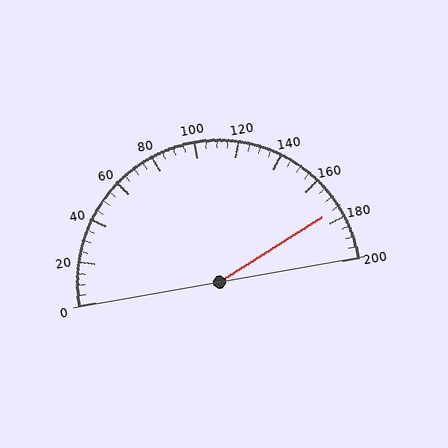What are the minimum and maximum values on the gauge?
The gauge ranges from 0 to 200.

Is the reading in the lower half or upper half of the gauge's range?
The reading is in the upper half of the range (0 to 200).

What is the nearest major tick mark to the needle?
The nearest major tick mark is 180.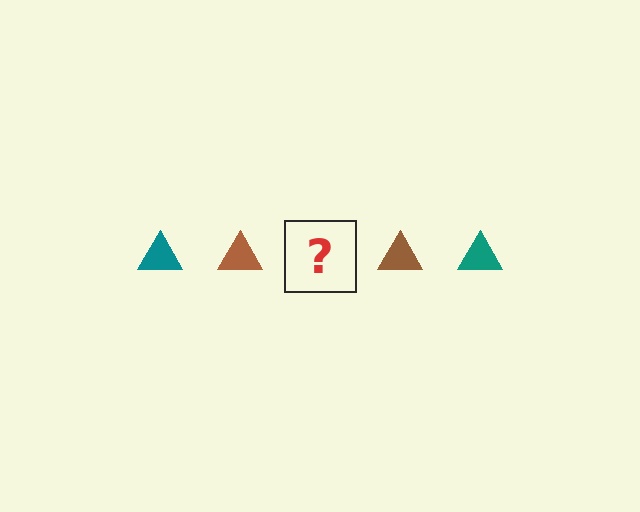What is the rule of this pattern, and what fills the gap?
The rule is that the pattern cycles through teal, brown triangles. The gap should be filled with a teal triangle.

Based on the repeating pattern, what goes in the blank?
The blank should be a teal triangle.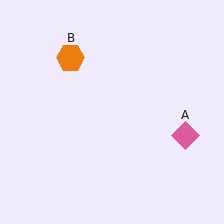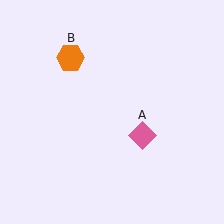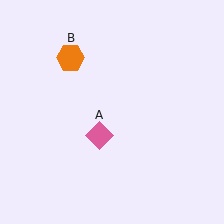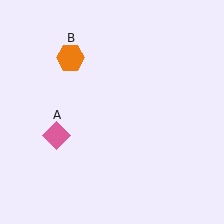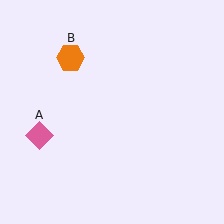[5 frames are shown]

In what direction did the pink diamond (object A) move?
The pink diamond (object A) moved left.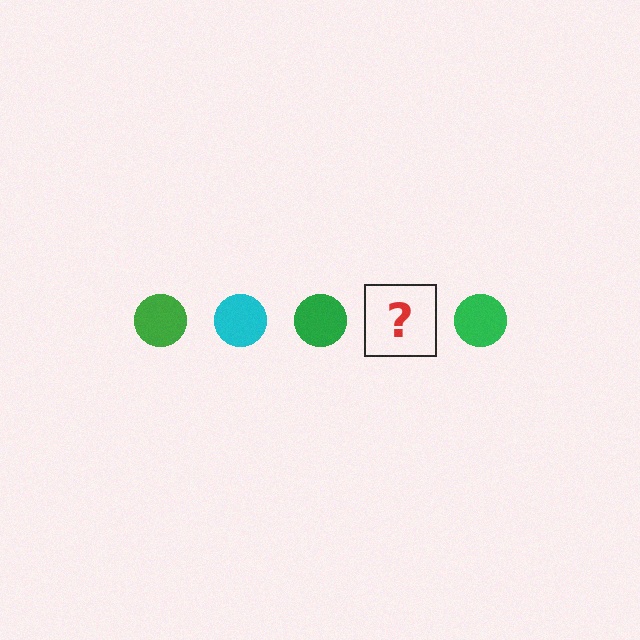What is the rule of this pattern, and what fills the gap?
The rule is that the pattern cycles through green, cyan circles. The gap should be filled with a cyan circle.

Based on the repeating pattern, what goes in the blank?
The blank should be a cyan circle.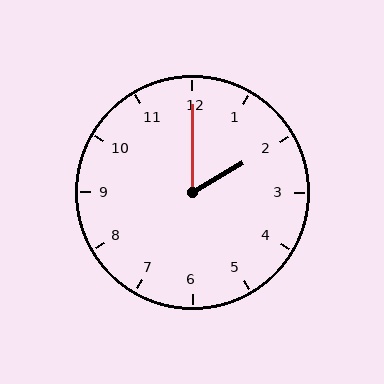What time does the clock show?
2:00.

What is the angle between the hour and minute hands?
Approximately 60 degrees.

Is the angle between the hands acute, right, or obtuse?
It is acute.